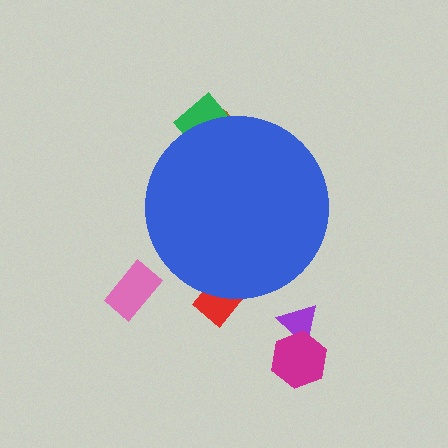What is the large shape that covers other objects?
A blue circle.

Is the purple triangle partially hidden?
No, the purple triangle is fully visible.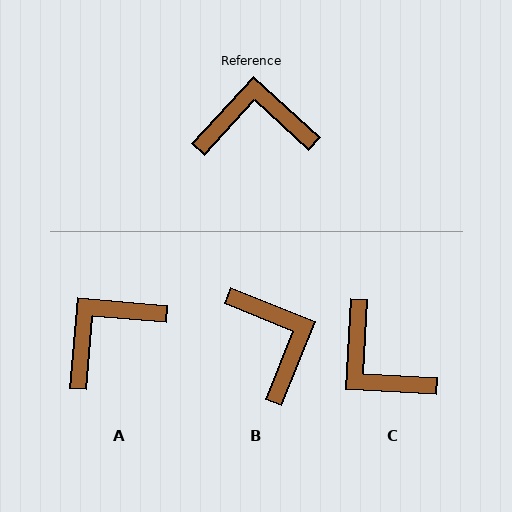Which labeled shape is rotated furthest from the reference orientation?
C, about 129 degrees away.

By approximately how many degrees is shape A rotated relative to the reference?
Approximately 38 degrees counter-clockwise.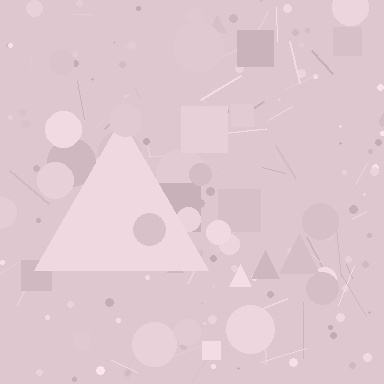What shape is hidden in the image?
A triangle is hidden in the image.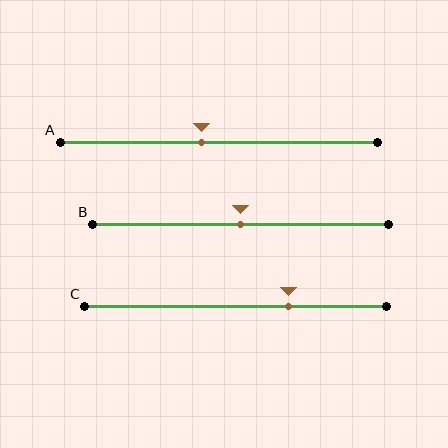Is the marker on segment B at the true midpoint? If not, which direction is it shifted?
Yes, the marker on segment B is at the true midpoint.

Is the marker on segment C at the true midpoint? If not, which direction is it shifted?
No, the marker on segment C is shifted to the right by about 18% of the segment length.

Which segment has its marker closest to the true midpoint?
Segment B has its marker closest to the true midpoint.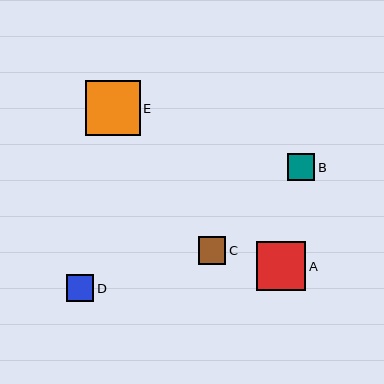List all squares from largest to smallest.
From largest to smallest: E, A, D, C, B.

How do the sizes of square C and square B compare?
Square C and square B are approximately the same size.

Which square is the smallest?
Square B is the smallest with a size of approximately 27 pixels.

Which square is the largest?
Square E is the largest with a size of approximately 55 pixels.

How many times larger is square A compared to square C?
Square A is approximately 1.8 times the size of square C.